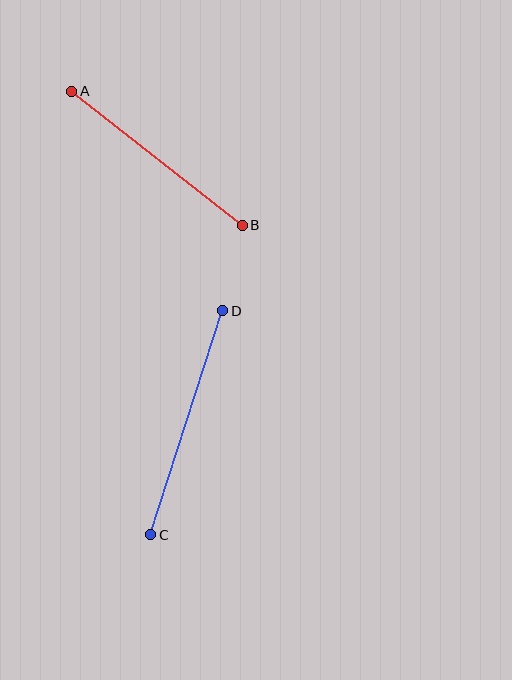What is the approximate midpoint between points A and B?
The midpoint is at approximately (157, 158) pixels.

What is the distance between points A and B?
The distance is approximately 217 pixels.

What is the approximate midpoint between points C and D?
The midpoint is at approximately (187, 423) pixels.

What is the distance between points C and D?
The distance is approximately 235 pixels.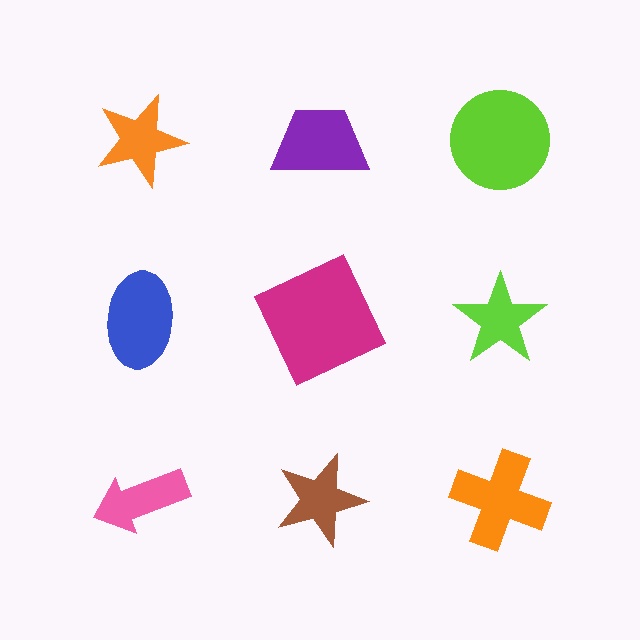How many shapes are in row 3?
3 shapes.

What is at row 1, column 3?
A lime circle.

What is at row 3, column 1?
A pink arrow.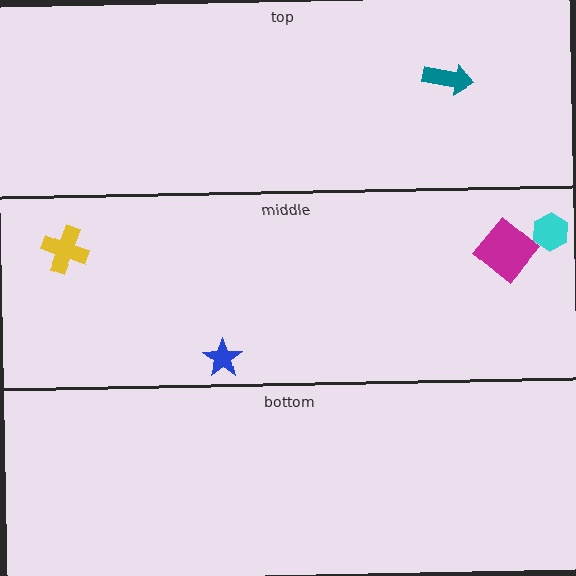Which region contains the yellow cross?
The middle region.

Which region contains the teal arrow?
The top region.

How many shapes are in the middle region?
4.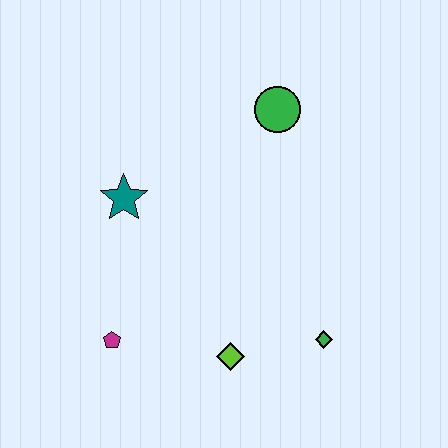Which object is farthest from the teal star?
The green diamond is farthest from the teal star.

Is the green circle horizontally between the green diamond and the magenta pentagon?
Yes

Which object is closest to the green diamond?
The lime diamond is closest to the green diamond.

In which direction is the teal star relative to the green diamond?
The teal star is to the left of the green diamond.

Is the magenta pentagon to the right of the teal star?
No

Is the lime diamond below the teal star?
Yes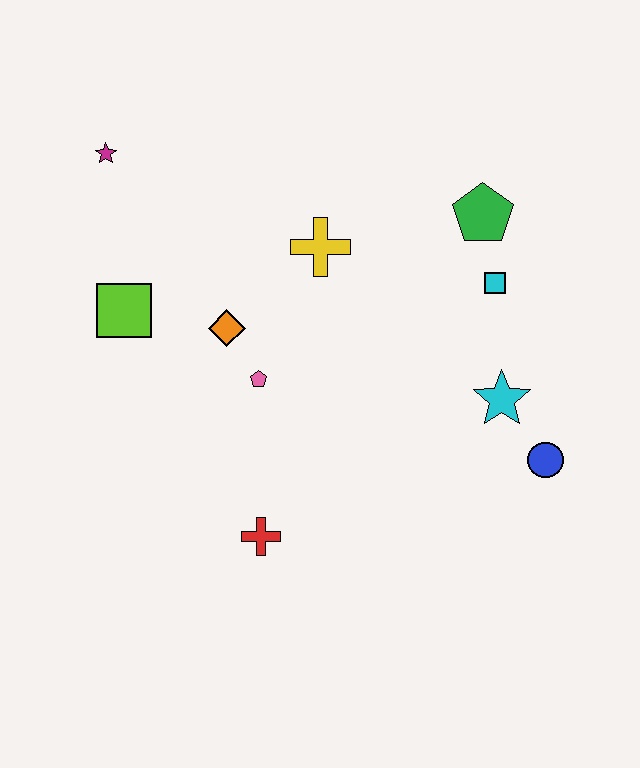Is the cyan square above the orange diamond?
Yes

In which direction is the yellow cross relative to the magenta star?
The yellow cross is to the right of the magenta star.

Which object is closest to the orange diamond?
The pink pentagon is closest to the orange diamond.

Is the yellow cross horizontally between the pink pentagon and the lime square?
No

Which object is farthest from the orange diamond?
The blue circle is farthest from the orange diamond.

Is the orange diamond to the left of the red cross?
Yes